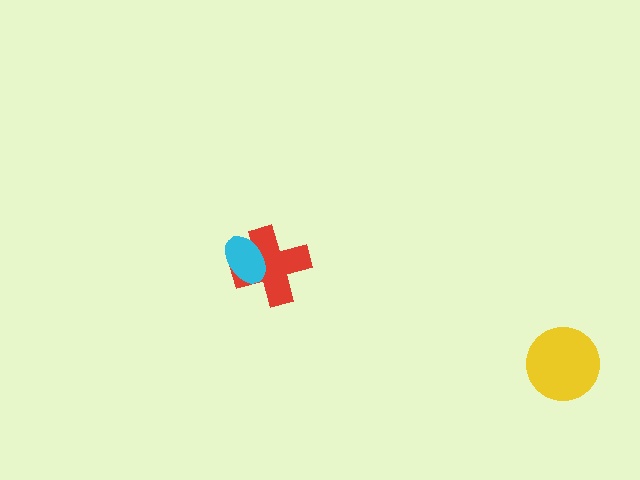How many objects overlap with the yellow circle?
0 objects overlap with the yellow circle.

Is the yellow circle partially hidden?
No, no other shape covers it.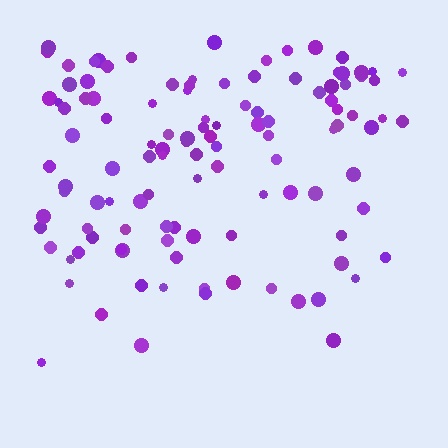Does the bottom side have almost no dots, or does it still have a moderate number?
Still a moderate number, just noticeably fewer than the top.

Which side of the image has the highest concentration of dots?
The top.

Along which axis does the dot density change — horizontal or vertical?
Vertical.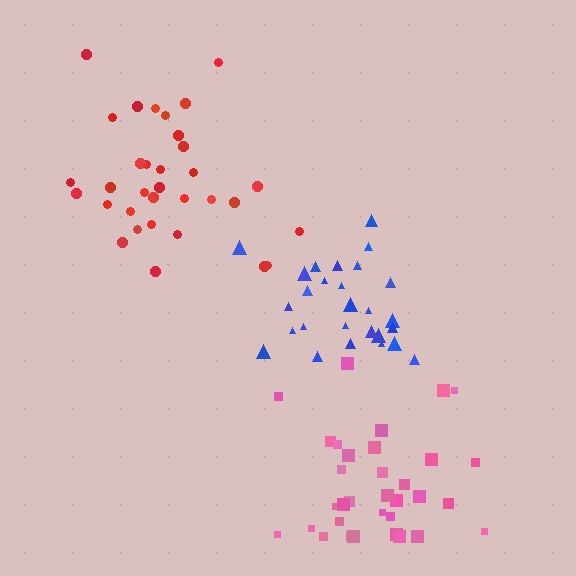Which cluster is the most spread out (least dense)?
Red.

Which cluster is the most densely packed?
Pink.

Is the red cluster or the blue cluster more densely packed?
Blue.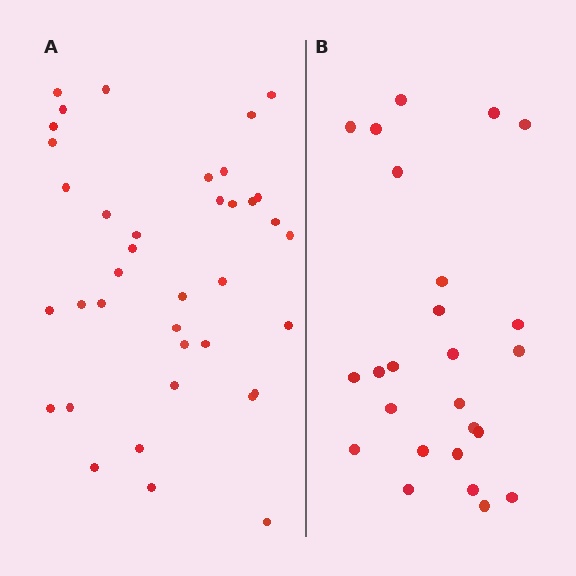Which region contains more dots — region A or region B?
Region A (the left region) has more dots.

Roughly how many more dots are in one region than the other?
Region A has approximately 15 more dots than region B.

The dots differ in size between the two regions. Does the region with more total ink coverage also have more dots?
No. Region B has more total ink coverage because its dots are larger, but region A actually contains more individual dots. Total area can be misleading — the number of items is what matters here.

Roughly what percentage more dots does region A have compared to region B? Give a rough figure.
About 50% more.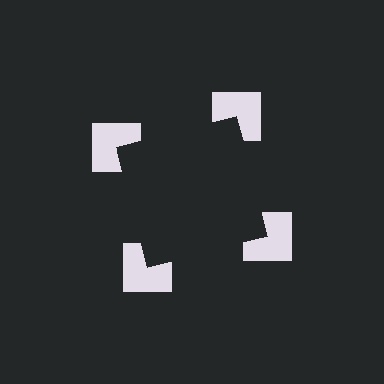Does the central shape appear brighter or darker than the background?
It typically appears slightly darker than the background, even though no actual brightness change is drawn.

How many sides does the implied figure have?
4 sides.